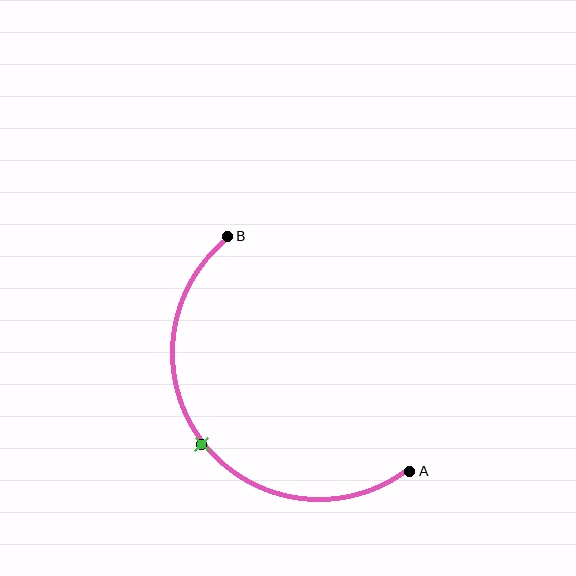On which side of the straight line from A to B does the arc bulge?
The arc bulges below and to the left of the straight line connecting A and B.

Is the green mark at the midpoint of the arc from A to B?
Yes. The green mark lies on the arc at equal arc-length from both A and B — it is the arc midpoint.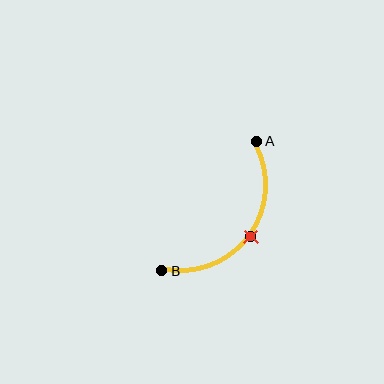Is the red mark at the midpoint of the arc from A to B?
Yes. The red mark lies on the arc at equal arc-length from both A and B — it is the arc midpoint.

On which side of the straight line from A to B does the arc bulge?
The arc bulges below and to the right of the straight line connecting A and B.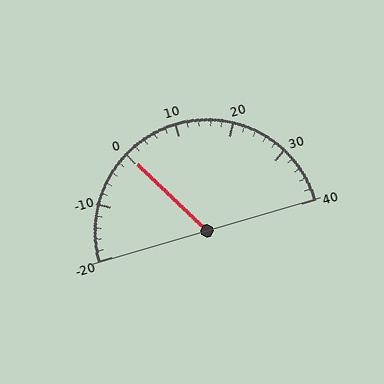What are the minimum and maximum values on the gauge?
The gauge ranges from -20 to 40.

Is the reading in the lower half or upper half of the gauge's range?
The reading is in the lower half of the range (-20 to 40).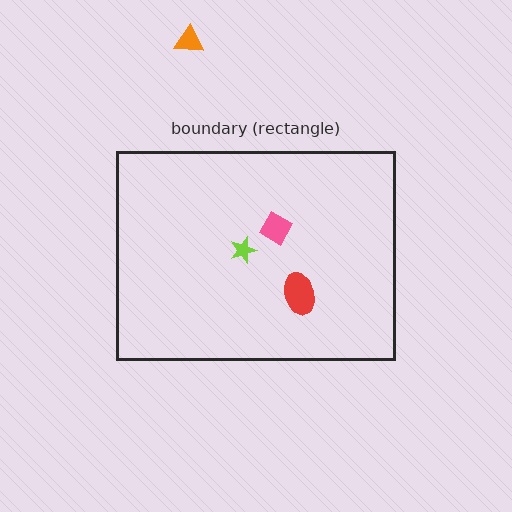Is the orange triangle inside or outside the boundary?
Outside.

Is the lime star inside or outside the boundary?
Inside.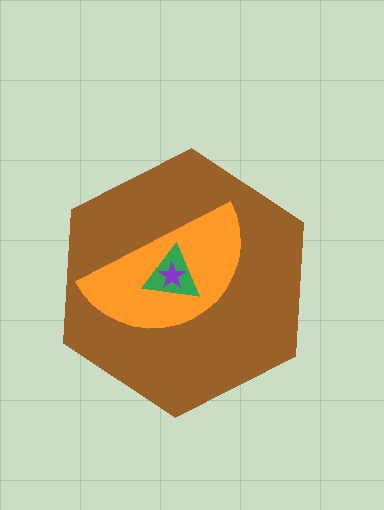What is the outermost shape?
The brown hexagon.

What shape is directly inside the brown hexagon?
The orange semicircle.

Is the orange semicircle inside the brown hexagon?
Yes.